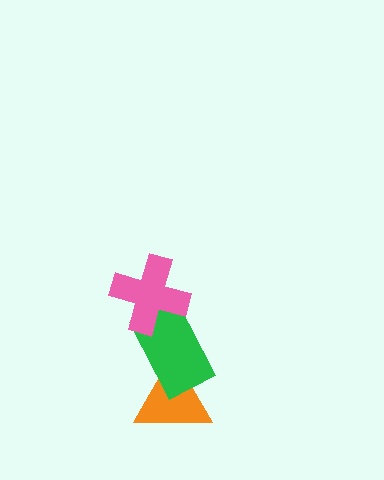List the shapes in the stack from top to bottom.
From top to bottom: the pink cross, the green rectangle, the orange triangle.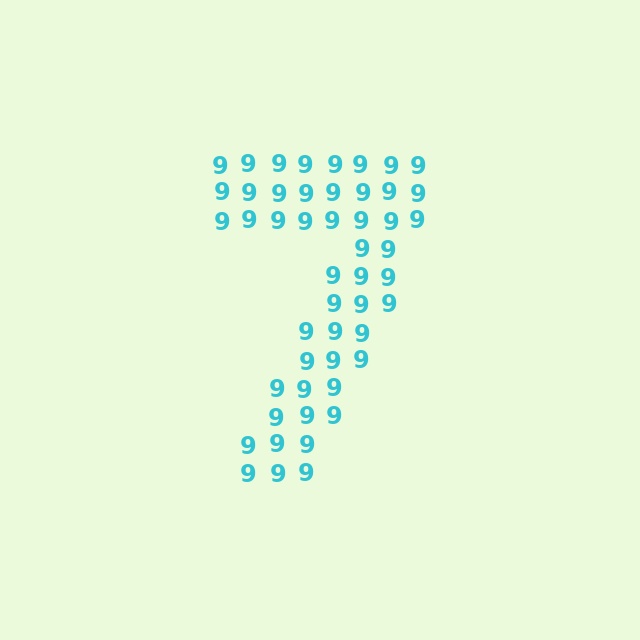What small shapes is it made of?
It is made of small digit 9's.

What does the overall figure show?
The overall figure shows the digit 7.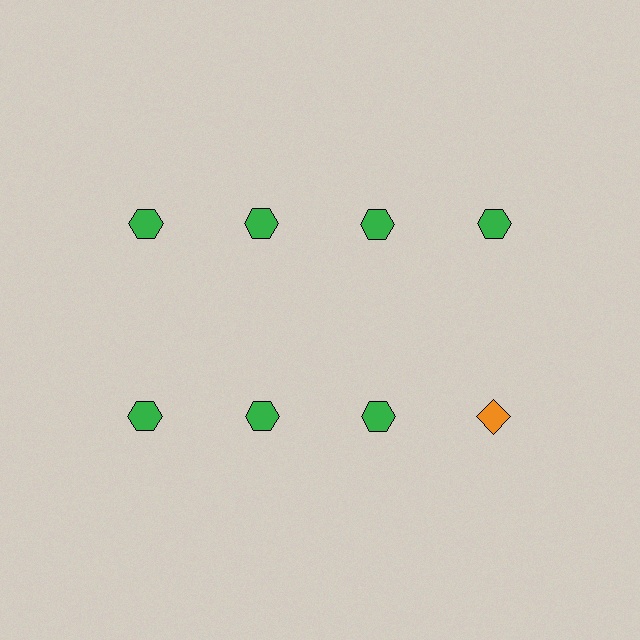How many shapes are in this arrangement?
There are 8 shapes arranged in a grid pattern.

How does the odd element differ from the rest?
It differs in both color (orange instead of green) and shape (diamond instead of hexagon).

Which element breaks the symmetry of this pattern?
The orange diamond in the second row, second from right column breaks the symmetry. All other shapes are green hexagons.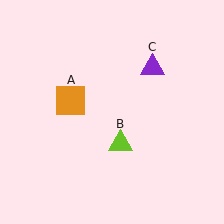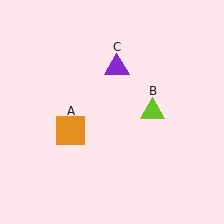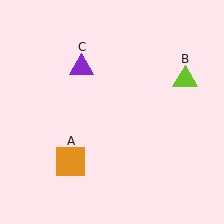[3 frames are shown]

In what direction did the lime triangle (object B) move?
The lime triangle (object B) moved up and to the right.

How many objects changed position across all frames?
3 objects changed position: orange square (object A), lime triangle (object B), purple triangle (object C).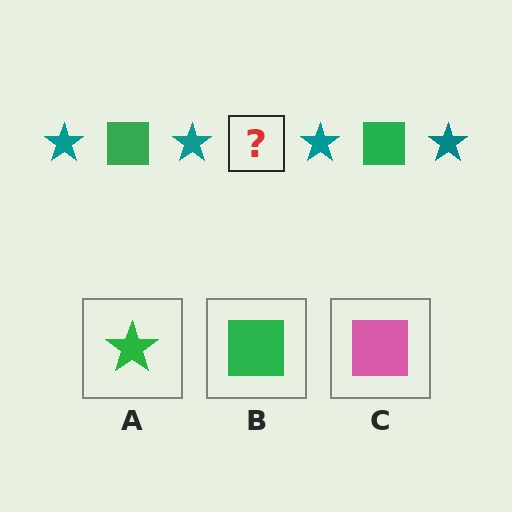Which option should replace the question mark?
Option B.